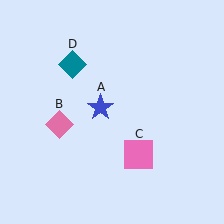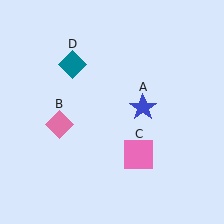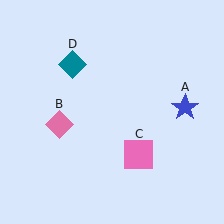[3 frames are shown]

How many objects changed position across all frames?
1 object changed position: blue star (object A).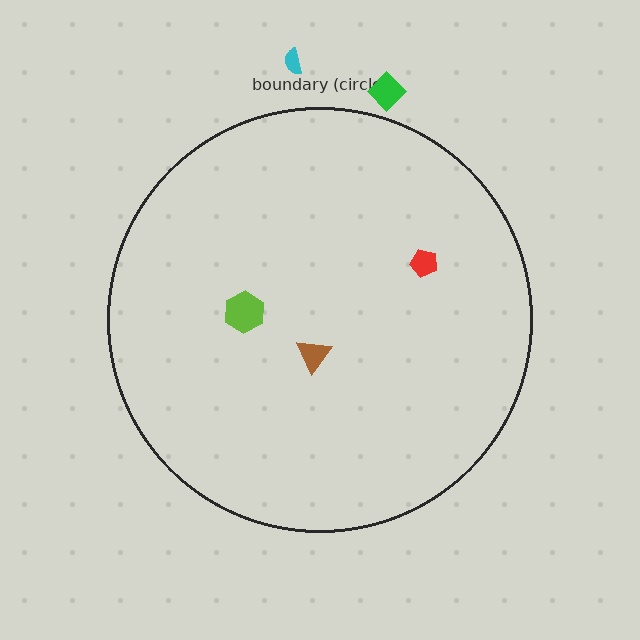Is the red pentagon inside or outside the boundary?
Inside.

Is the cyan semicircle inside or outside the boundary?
Outside.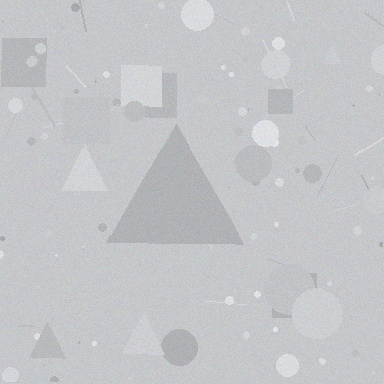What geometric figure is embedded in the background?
A triangle is embedded in the background.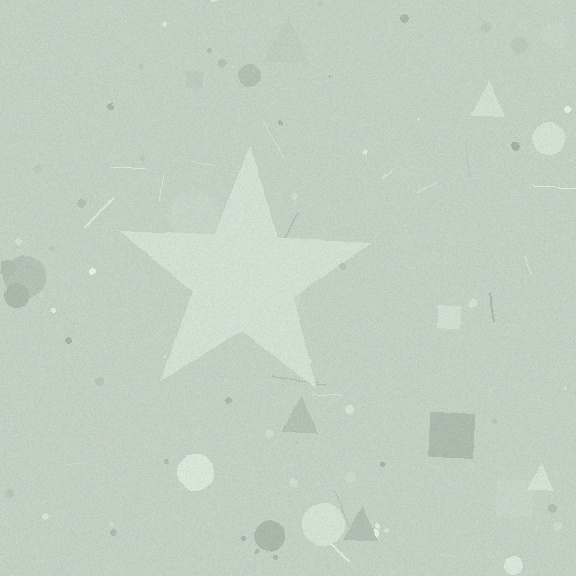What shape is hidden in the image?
A star is hidden in the image.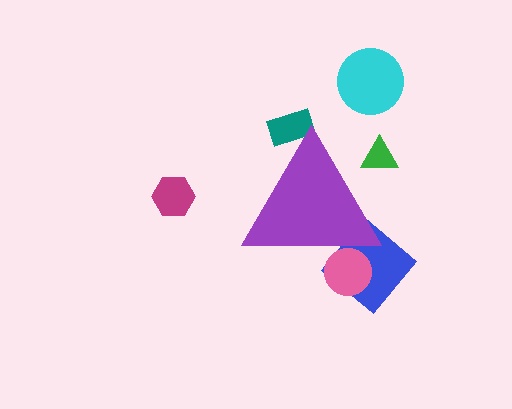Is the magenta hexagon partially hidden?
No, the magenta hexagon is fully visible.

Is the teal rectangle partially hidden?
Yes, the teal rectangle is partially hidden behind the purple triangle.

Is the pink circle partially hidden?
Yes, the pink circle is partially hidden behind the purple triangle.